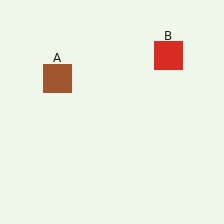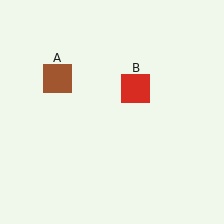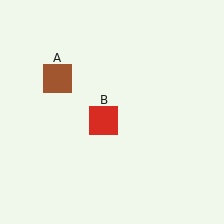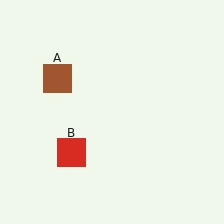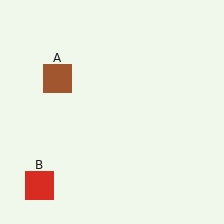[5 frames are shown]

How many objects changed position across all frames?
1 object changed position: red square (object B).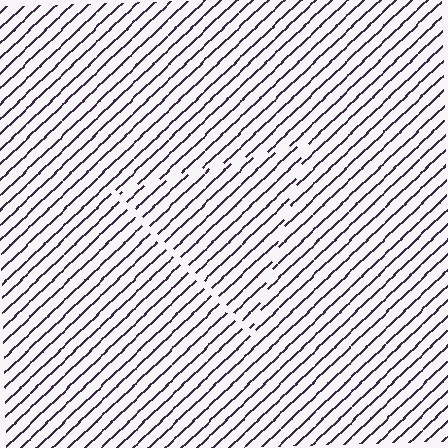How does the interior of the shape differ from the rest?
The interior of the shape contains the same grating, shifted by half a period — the contour is defined by the phase discontinuity where line-ends from the inner and outer gratings abut.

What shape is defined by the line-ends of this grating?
An illusory triangle. The interior of the shape contains the same grating, shifted by half a period — the contour is defined by the phase discontinuity where line-ends from the inner and outer gratings abut.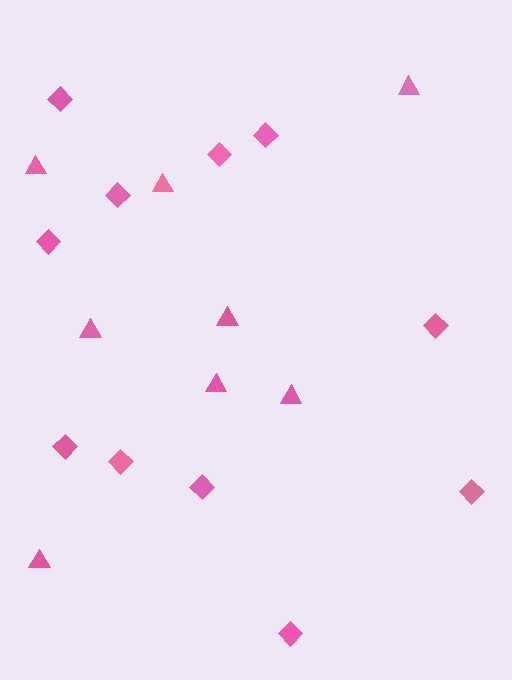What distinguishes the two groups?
There are 2 groups: one group of diamonds (11) and one group of triangles (8).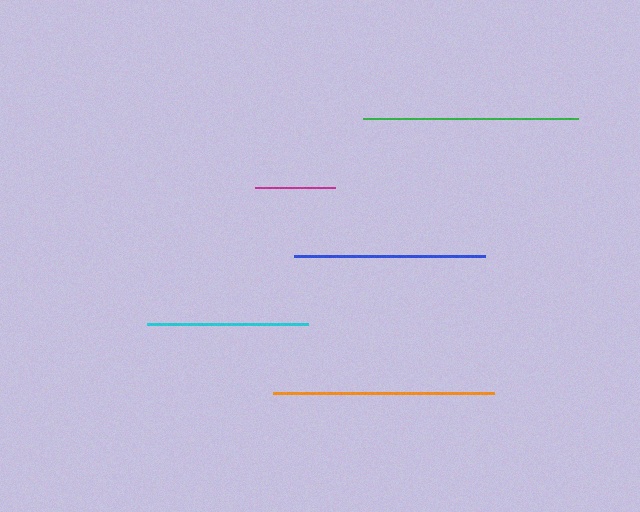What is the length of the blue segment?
The blue segment is approximately 190 pixels long.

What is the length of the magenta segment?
The magenta segment is approximately 80 pixels long.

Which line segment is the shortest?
The magenta line is the shortest at approximately 80 pixels.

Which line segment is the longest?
The orange line is the longest at approximately 221 pixels.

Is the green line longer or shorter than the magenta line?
The green line is longer than the magenta line.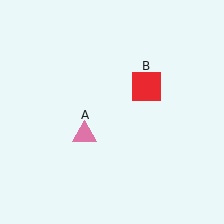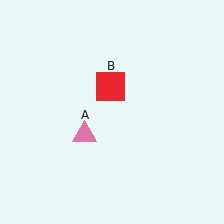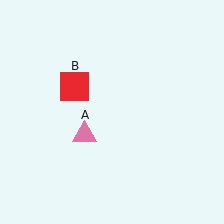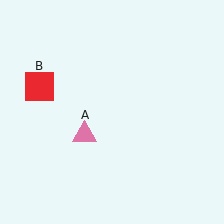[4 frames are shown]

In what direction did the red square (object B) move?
The red square (object B) moved left.